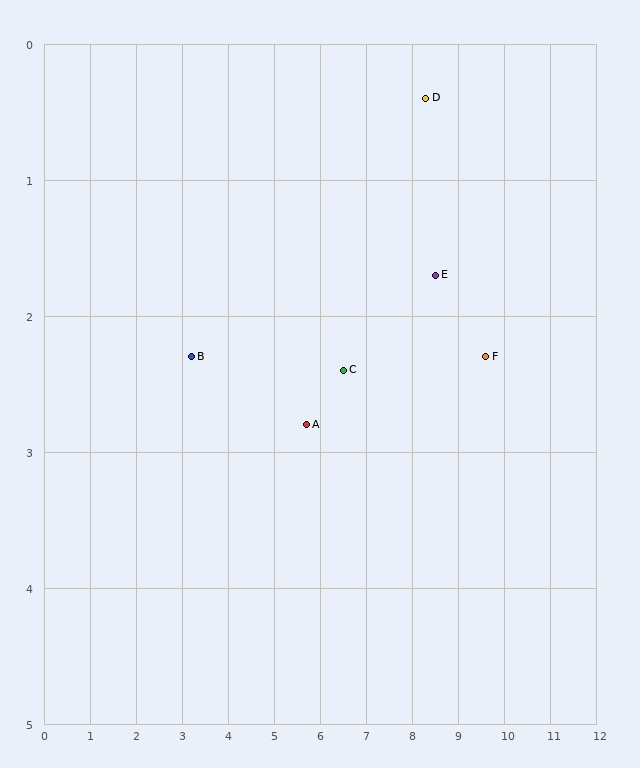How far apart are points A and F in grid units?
Points A and F are about 3.9 grid units apart.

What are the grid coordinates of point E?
Point E is at approximately (8.5, 1.7).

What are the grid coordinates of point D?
Point D is at approximately (8.3, 0.4).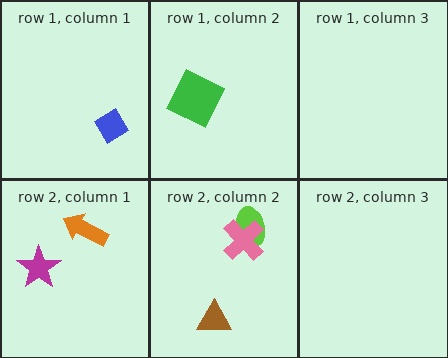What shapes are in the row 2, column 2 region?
The lime ellipse, the brown triangle, the pink cross.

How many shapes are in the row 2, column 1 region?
2.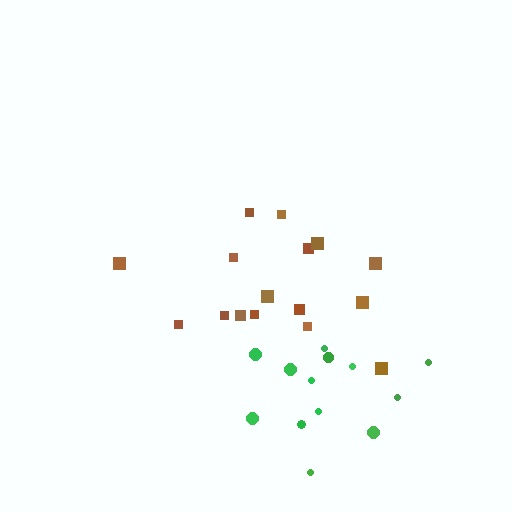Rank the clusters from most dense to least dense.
green, brown.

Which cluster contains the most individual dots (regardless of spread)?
Brown (16).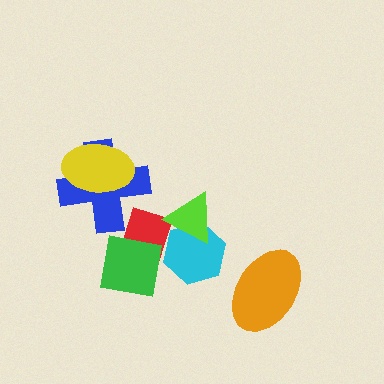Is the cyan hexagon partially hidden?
Yes, it is partially covered by another shape.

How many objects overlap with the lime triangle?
2 objects overlap with the lime triangle.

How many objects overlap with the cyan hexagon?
2 objects overlap with the cyan hexagon.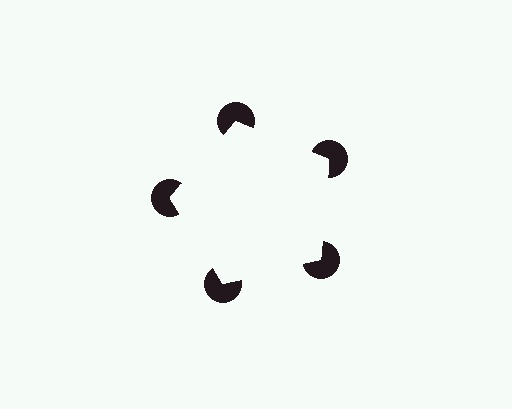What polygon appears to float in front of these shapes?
An illusory pentagon — its edges are inferred from the aligned wedge cuts in the pac-man discs, not physically drawn.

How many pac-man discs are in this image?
There are 5 — one at each vertex of the illusory pentagon.